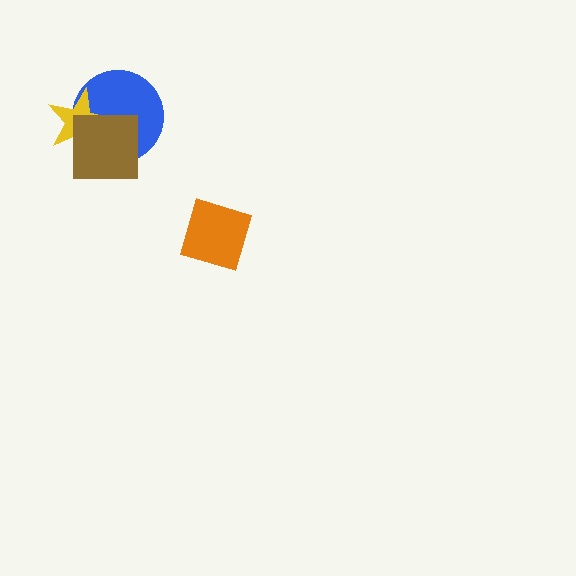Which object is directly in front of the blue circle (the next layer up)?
The yellow star is directly in front of the blue circle.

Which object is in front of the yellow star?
The brown square is in front of the yellow star.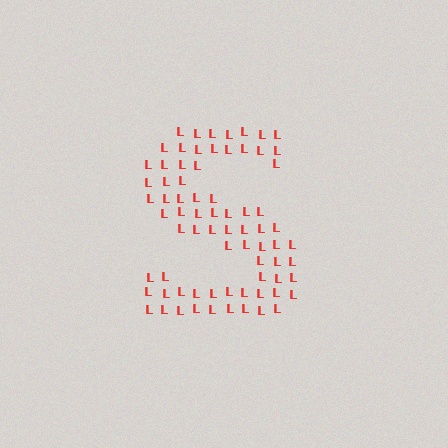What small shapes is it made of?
It is made of small letter L's.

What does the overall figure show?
The overall figure shows the letter S.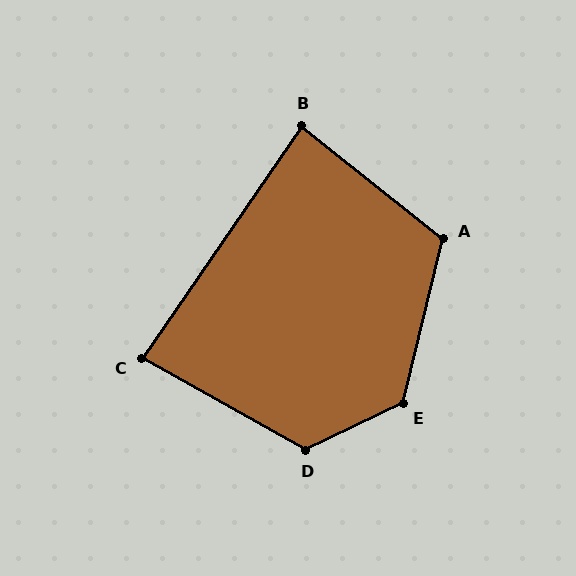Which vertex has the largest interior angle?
E, at approximately 129 degrees.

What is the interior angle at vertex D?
Approximately 125 degrees (obtuse).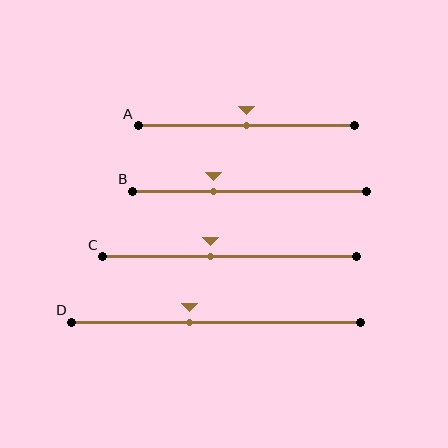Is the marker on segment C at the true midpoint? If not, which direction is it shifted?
No, the marker on segment C is shifted to the left by about 8% of the segment length.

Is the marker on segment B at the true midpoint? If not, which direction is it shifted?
No, the marker on segment B is shifted to the left by about 15% of the segment length.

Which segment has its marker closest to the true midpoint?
Segment A has its marker closest to the true midpoint.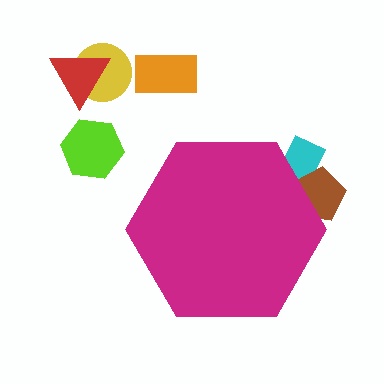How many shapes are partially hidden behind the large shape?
2 shapes are partially hidden.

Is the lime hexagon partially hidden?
No, the lime hexagon is fully visible.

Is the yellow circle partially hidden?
No, the yellow circle is fully visible.